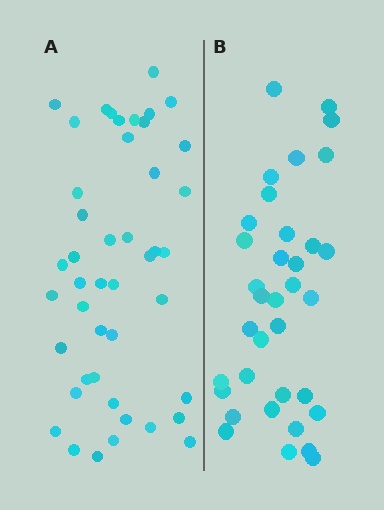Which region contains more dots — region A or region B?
Region A (the left region) has more dots.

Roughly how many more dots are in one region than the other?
Region A has roughly 10 or so more dots than region B.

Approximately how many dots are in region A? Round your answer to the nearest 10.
About 40 dots. (The exact count is 45, which rounds to 40.)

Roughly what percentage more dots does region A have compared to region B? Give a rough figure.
About 30% more.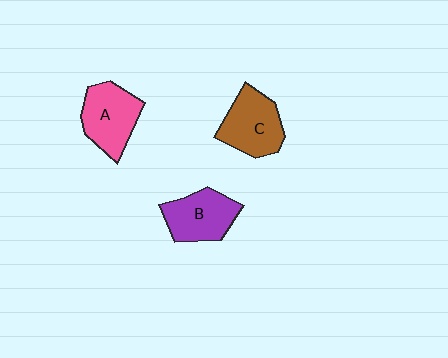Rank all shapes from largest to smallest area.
From largest to smallest: A (pink), C (brown), B (purple).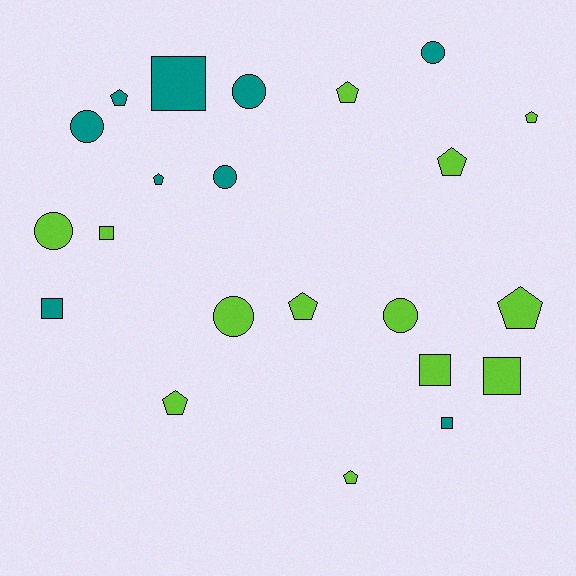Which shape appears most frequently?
Pentagon, with 9 objects.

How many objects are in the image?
There are 22 objects.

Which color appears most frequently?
Lime, with 13 objects.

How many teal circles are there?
There are 4 teal circles.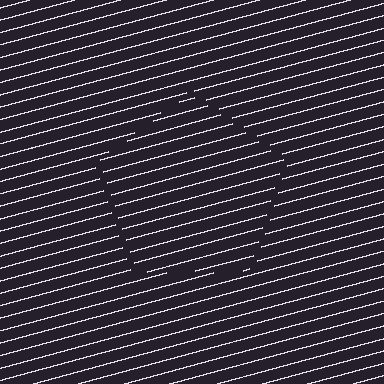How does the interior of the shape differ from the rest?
The interior of the shape contains the same grating, shifted by half a period — the contour is defined by the phase discontinuity where line-ends from the inner and outer gratings abut.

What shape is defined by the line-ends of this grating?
An illusory pentagon. The interior of the shape contains the same grating, shifted by half a period — the contour is defined by the phase discontinuity where line-ends from the inner and outer gratings abut.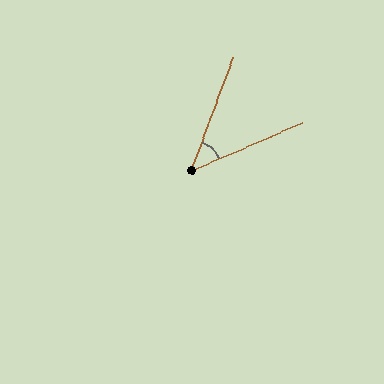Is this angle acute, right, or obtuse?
It is acute.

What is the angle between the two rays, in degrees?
Approximately 46 degrees.